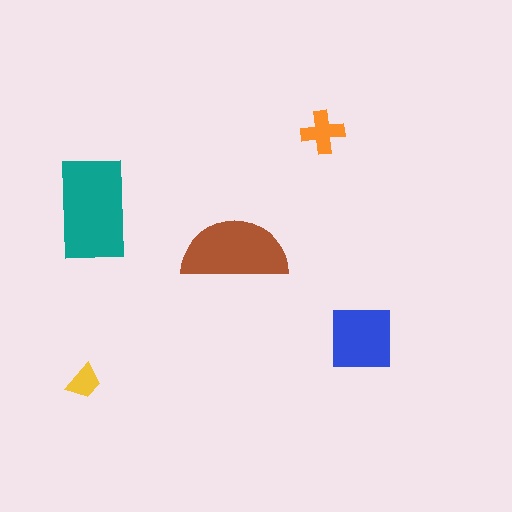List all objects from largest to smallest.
The teal rectangle, the brown semicircle, the blue square, the orange cross, the yellow trapezoid.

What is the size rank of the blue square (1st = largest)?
3rd.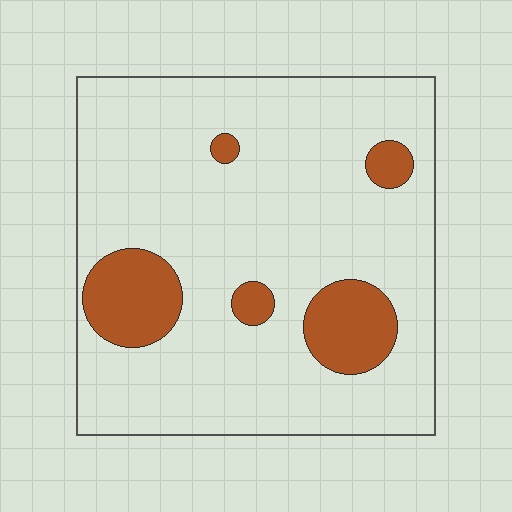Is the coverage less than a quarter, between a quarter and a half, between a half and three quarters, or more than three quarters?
Less than a quarter.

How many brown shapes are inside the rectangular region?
5.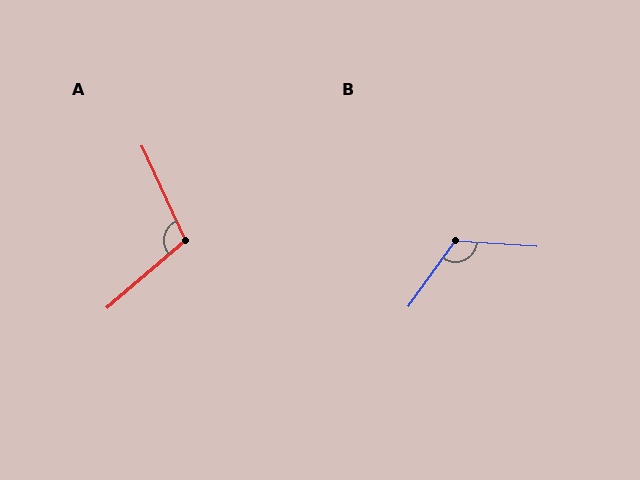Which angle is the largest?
B, at approximately 121 degrees.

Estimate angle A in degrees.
Approximately 106 degrees.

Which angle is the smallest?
A, at approximately 106 degrees.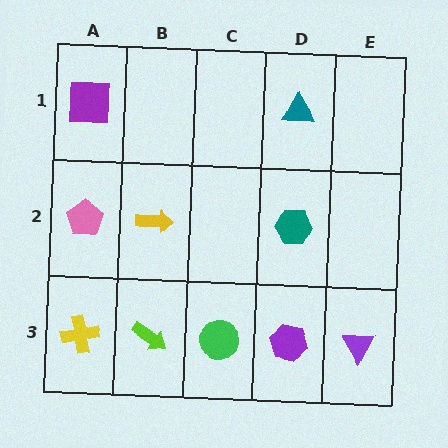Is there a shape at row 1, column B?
No, that cell is empty.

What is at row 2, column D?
A teal hexagon.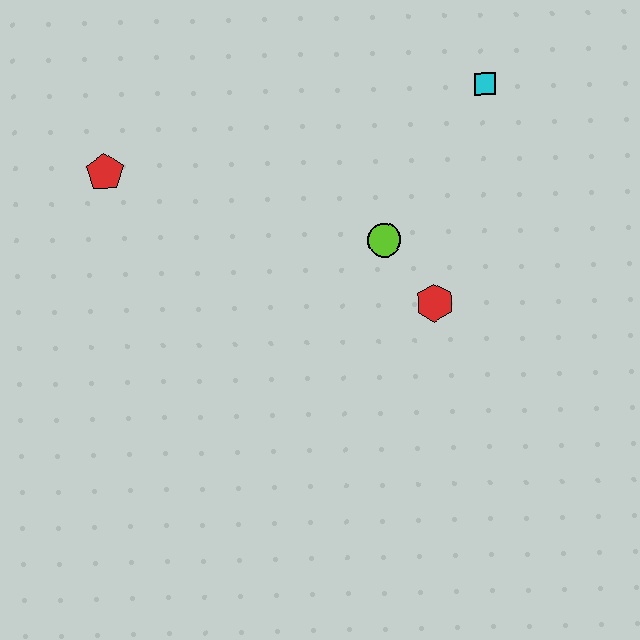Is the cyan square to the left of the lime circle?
No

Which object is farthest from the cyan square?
The red pentagon is farthest from the cyan square.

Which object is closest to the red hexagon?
The lime circle is closest to the red hexagon.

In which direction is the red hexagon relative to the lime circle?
The red hexagon is below the lime circle.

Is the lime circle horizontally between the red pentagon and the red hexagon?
Yes